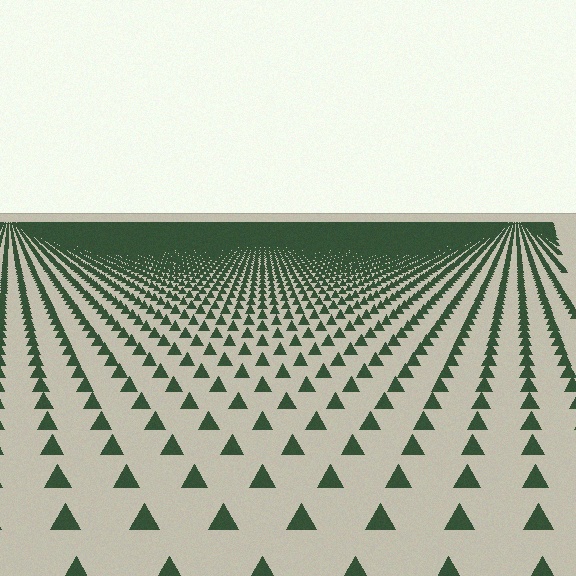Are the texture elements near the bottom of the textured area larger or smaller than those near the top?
Larger. Near the bottom, elements are closer to the viewer and appear at a bigger on-screen size.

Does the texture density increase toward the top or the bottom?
Density increases toward the top.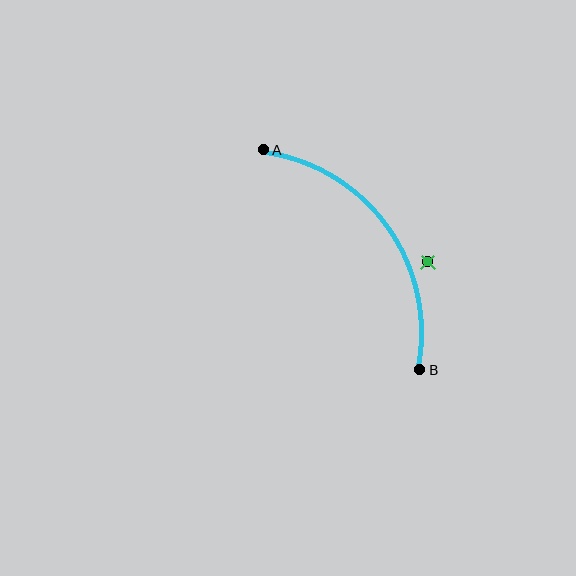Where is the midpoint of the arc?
The arc midpoint is the point on the curve farthest from the straight line joining A and B. It sits above and to the right of that line.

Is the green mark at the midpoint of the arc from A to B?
No — the green mark does not lie on the arc at all. It sits slightly outside the curve.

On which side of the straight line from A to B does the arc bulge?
The arc bulges above and to the right of the straight line connecting A and B.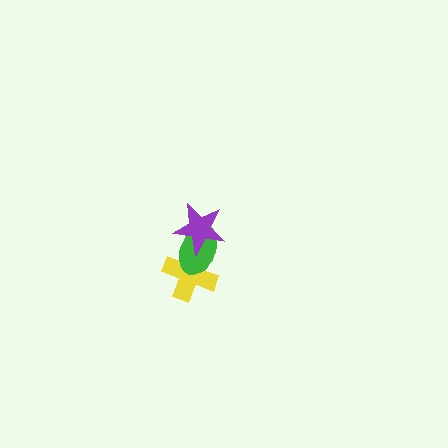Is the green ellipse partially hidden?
Yes, it is partially covered by another shape.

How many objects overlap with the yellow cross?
2 objects overlap with the yellow cross.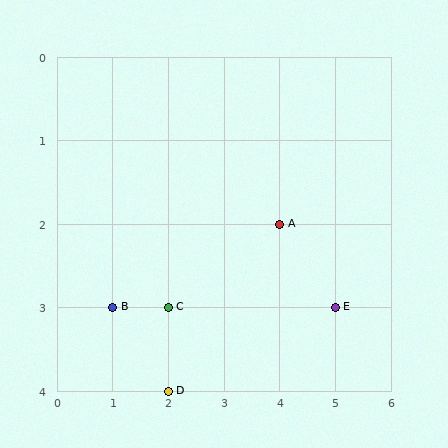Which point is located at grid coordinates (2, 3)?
Point C is at (2, 3).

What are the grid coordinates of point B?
Point B is at grid coordinates (1, 3).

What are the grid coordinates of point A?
Point A is at grid coordinates (4, 2).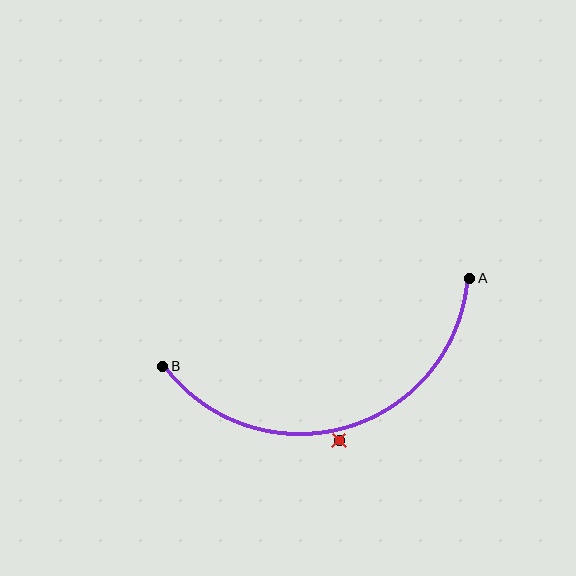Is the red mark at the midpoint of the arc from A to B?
No — the red mark does not lie on the arc at all. It sits slightly outside the curve.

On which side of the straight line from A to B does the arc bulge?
The arc bulges below the straight line connecting A and B.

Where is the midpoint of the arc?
The arc midpoint is the point on the curve farthest from the straight line joining A and B. It sits below that line.